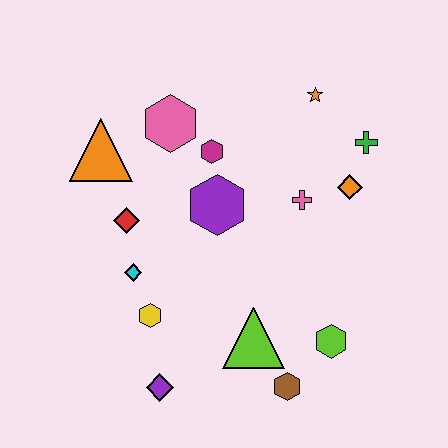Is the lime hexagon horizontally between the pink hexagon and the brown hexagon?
No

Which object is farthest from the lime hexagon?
The orange triangle is farthest from the lime hexagon.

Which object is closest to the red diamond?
The cyan diamond is closest to the red diamond.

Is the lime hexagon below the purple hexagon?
Yes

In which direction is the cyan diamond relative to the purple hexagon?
The cyan diamond is to the left of the purple hexagon.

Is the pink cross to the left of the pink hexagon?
No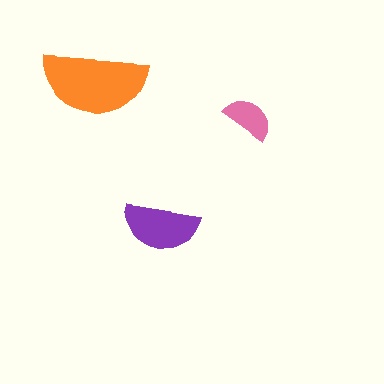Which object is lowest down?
The purple semicircle is bottommost.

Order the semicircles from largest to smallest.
the orange one, the purple one, the pink one.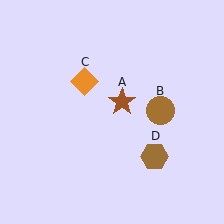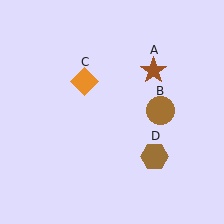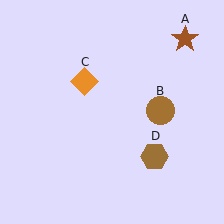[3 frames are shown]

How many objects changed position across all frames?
1 object changed position: brown star (object A).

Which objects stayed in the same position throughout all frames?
Brown circle (object B) and orange diamond (object C) and brown hexagon (object D) remained stationary.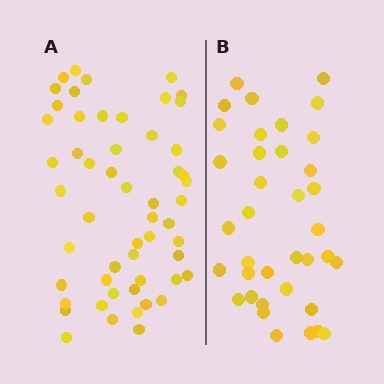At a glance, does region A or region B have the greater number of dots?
Region A (the left region) has more dots.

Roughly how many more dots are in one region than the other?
Region A has approximately 15 more dots than region B.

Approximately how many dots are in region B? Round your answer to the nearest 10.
About 40 dots. (The exact count is 37, which rounds to 40.)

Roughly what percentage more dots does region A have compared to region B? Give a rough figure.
About 45% more.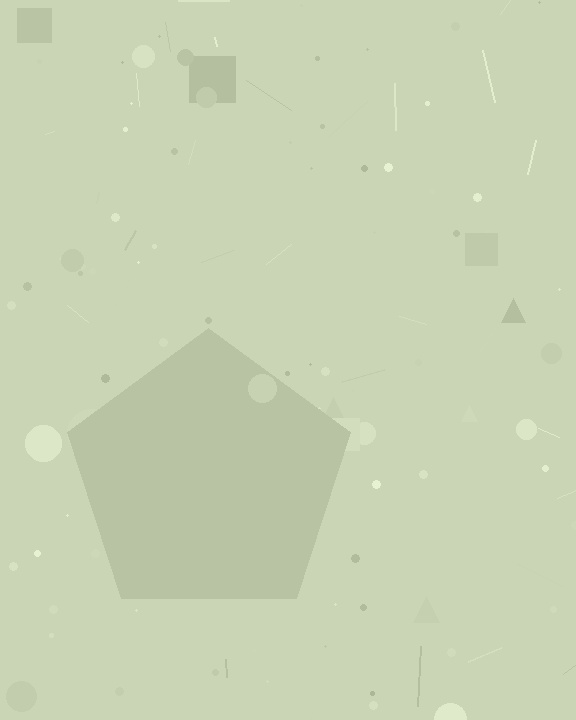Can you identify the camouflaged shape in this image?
The camouflaged shape is a pentagon.